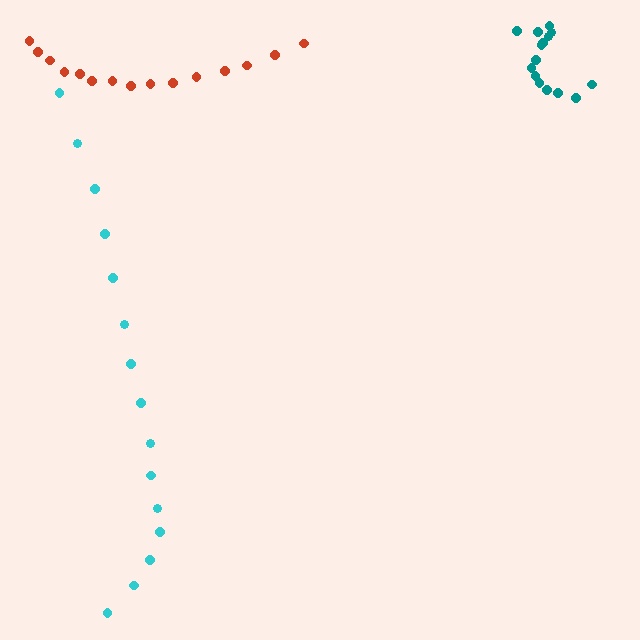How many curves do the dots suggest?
There are 3 distinct paths.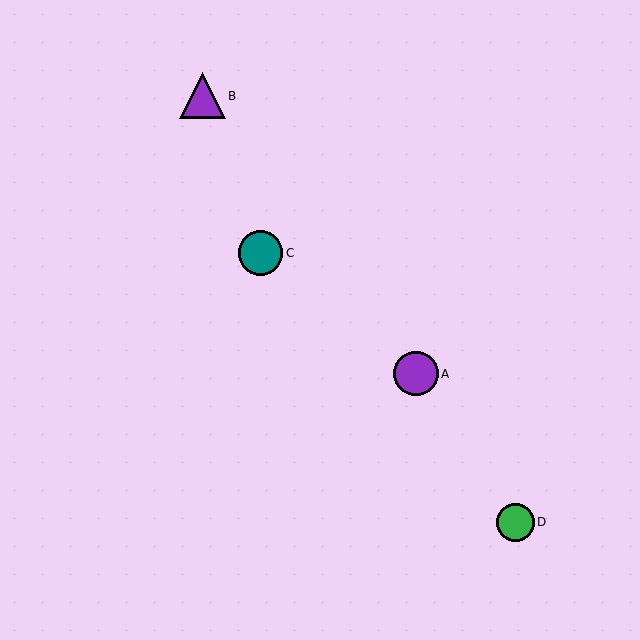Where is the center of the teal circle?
The center of the teal circle is at (261, 253).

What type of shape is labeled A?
Shape A is a purple circle.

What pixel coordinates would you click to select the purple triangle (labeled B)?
Click at (202, 96) to select the purple triangle B.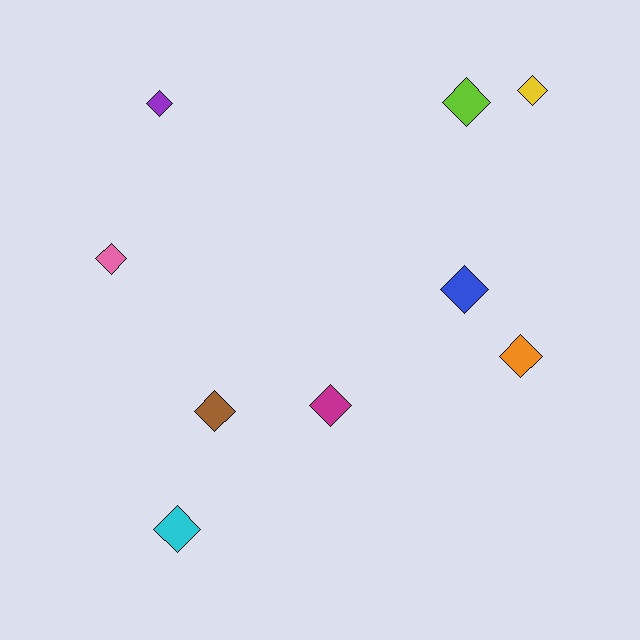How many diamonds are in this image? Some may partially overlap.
There are 9 diamonds.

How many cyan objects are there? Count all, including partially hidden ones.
There is 1 cyan object.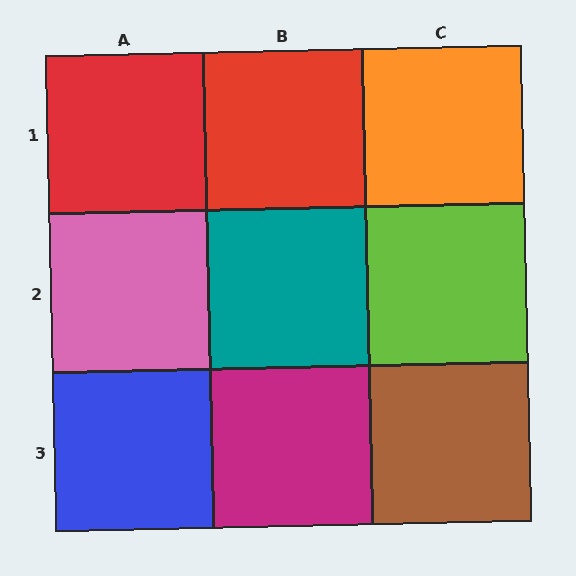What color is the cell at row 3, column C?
Brown.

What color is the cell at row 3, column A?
Blue.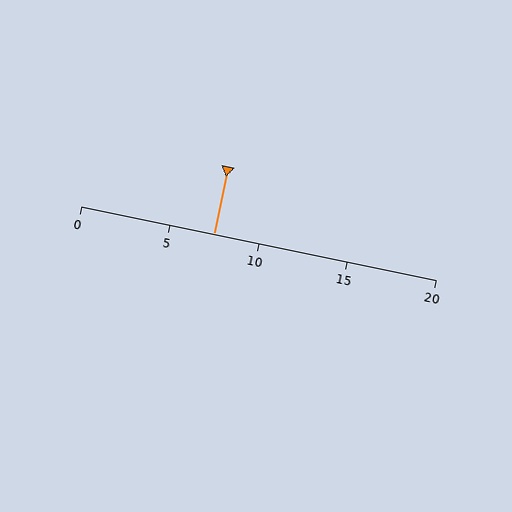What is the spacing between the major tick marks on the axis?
The major ticks are spaced 5 apart.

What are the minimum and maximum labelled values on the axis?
The axis runs from 0 to 20.